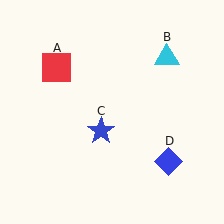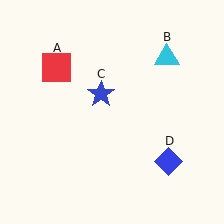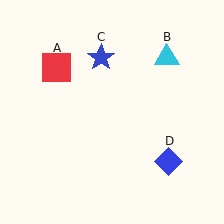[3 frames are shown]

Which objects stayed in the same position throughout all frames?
Red square (object A) and cyan triangle (object B) and blue diamond (object D) remained stationary.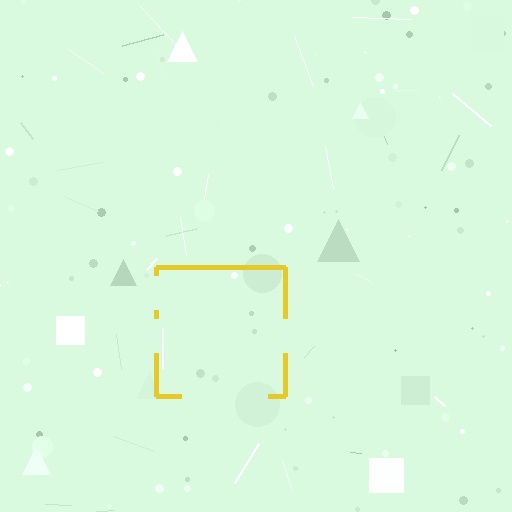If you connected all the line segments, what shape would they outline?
They would outline a square.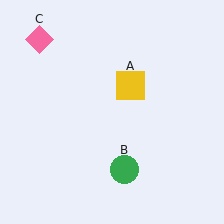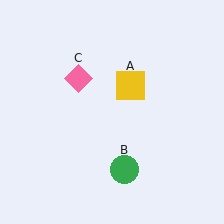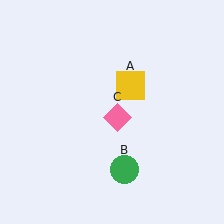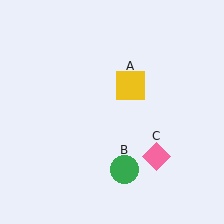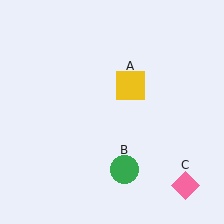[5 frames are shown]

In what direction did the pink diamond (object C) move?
The pink diamond (object C) moved down and to the right.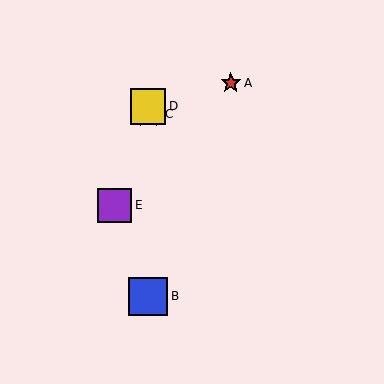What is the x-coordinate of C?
Object C is at x≈148.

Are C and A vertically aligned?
No, C is at x≈148 and A is at x≈231.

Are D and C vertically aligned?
Yes, both are at x≈148.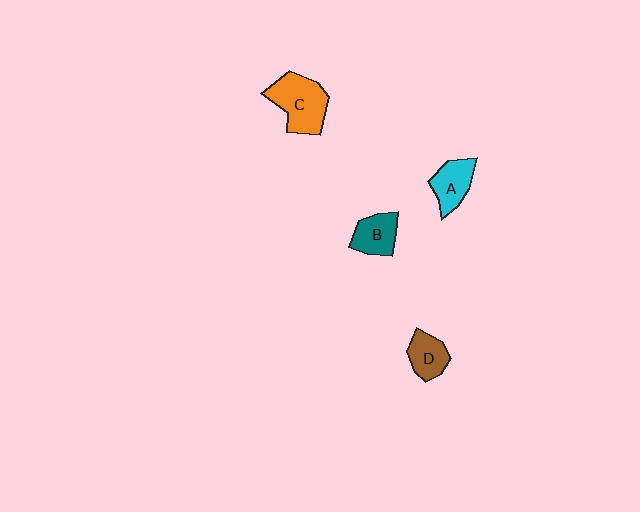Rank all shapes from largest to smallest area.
From largest to smallest: C (orange), A (cyan), B (teal), D (brown).